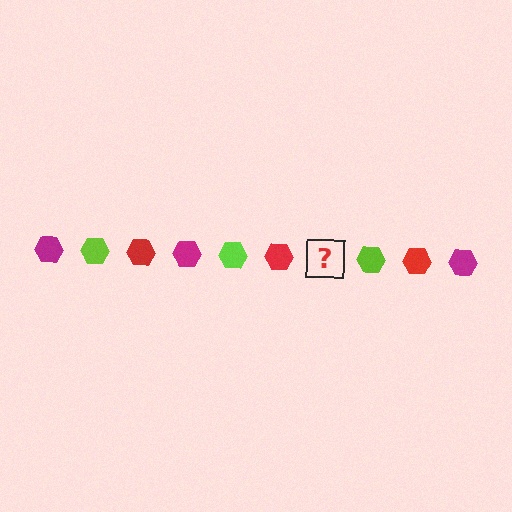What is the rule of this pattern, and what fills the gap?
The rule is that the pattern cycles through magenta, lime, red hexagons. The gap should be filled with a magenta hexagon.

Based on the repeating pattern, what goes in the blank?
The blank should be a magenta hexagon.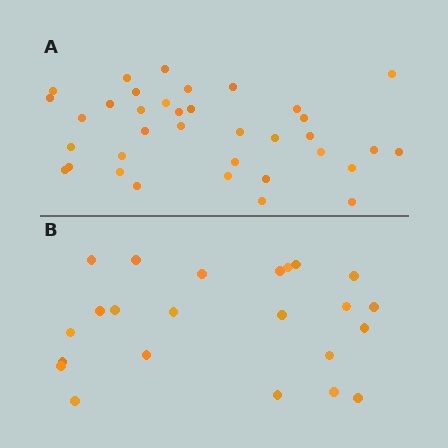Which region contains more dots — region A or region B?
Region A (the top region) has more dots.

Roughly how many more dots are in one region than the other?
Region A has approximately 15 more dots than region B.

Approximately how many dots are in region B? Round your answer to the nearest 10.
About 20 dots. (The exact count is 23, which rounds to 20.)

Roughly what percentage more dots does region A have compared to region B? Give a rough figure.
About 55% more.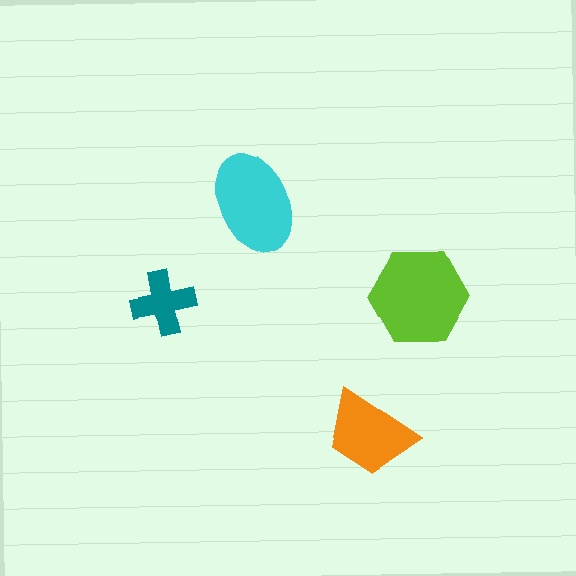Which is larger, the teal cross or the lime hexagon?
The lime hexagon.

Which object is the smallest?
The teal cross.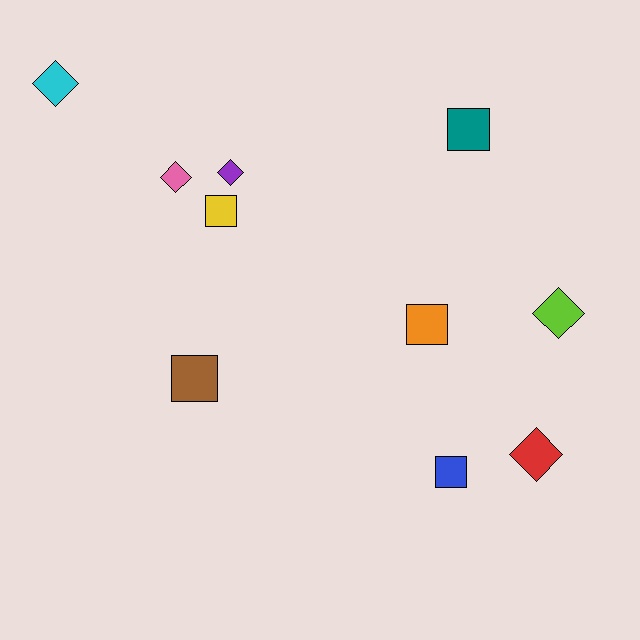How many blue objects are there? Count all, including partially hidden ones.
There is 1 blue object.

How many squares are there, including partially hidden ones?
There are 5 squares.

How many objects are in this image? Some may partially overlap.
There are 10 objects.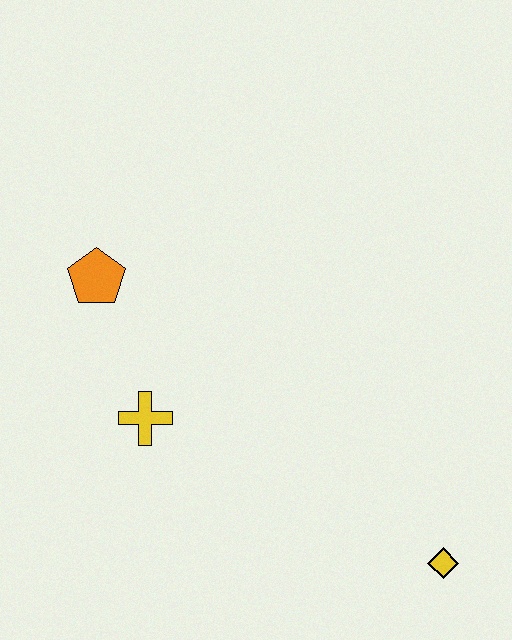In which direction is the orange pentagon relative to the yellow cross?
The orange pentagon is above the yellow cross.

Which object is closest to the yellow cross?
The orange pentagon is closest to the yellow cross.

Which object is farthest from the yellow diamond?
The orange pentagon is farthest from the yellow diamond.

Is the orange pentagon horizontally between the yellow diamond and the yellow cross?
No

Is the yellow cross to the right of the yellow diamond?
No